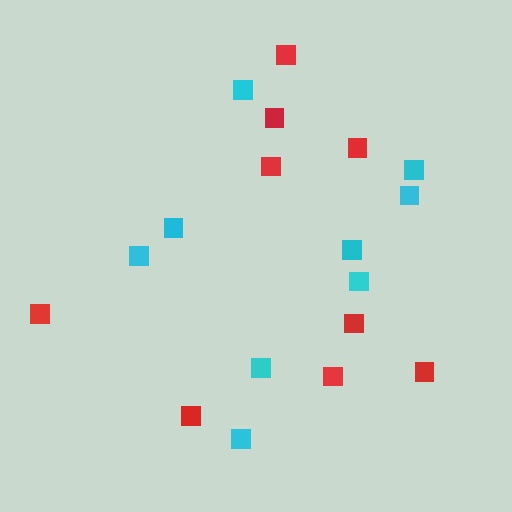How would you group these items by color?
There are 2 groups: one group of red squares (9) and one group of cyan squares (9).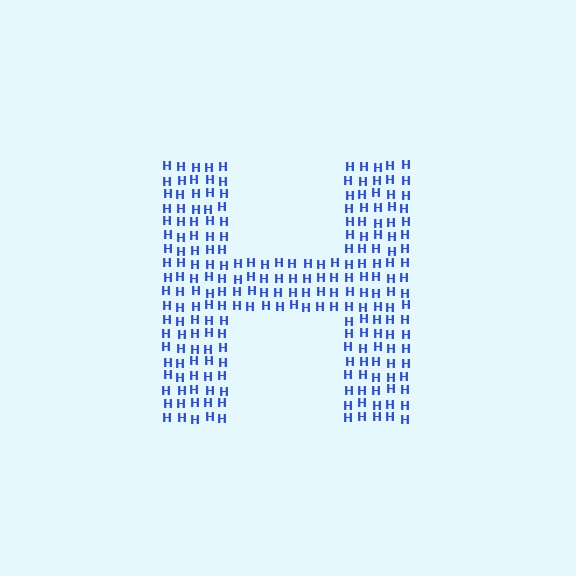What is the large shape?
The large shape is the letter H.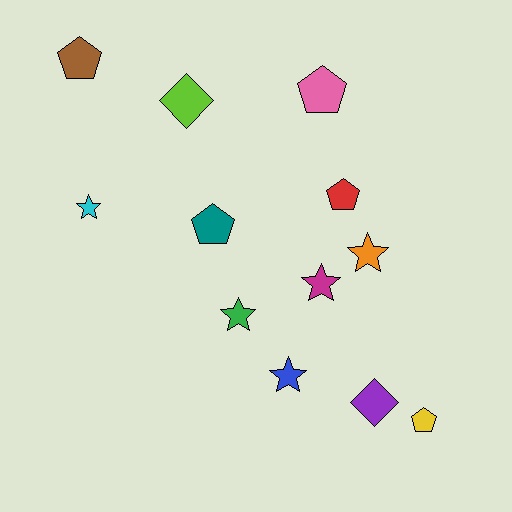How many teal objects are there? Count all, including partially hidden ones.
There is 1 teal object.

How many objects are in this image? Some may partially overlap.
There are 12 objects.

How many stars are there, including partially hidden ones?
There are 5 stars.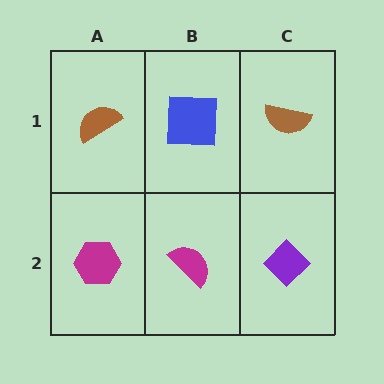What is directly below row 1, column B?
A magenta semicircle.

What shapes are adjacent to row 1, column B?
A magenta semicircle (row 2, column B), a brown semicircle (row 1, column A), a brown semicircle (row 1, column C).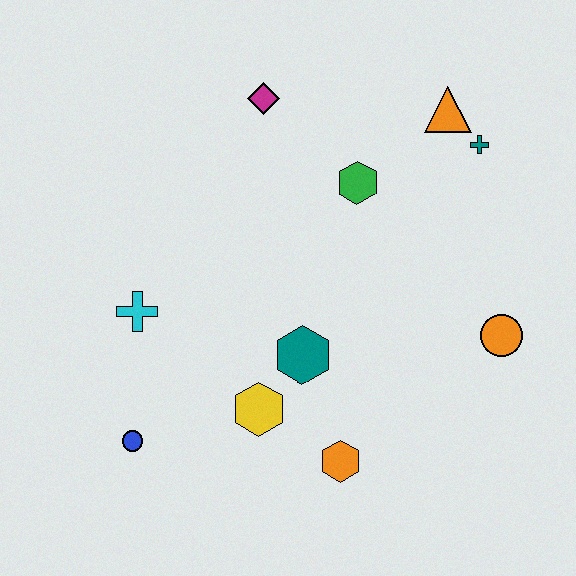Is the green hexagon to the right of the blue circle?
Yes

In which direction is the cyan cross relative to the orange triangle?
The cyan cross is to the left of the orange triangle.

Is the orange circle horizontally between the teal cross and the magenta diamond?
No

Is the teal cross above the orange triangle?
No